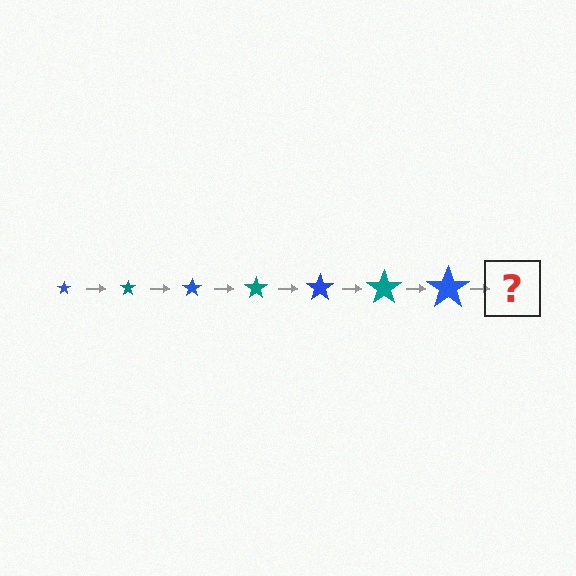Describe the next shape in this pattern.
It should be a teal star, larger than the previous one.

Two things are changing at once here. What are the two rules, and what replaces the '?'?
The two rules are that the star grows larger each step and the color cycles through blue and teal. The '?' should be a teal star, larger than the previous one.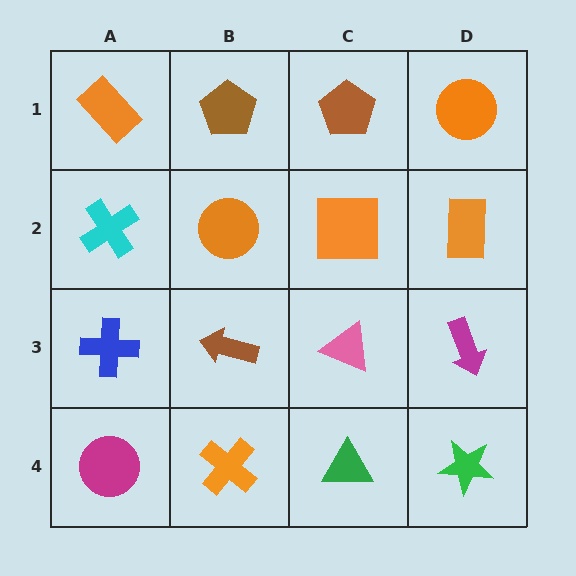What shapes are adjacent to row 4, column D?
A magenta arrow (row 3, column D), a green triangle (row 4, column C).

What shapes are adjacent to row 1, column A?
A cyan cross (row 2, column A), a brown pentagon (row 1, column B).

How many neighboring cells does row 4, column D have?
2.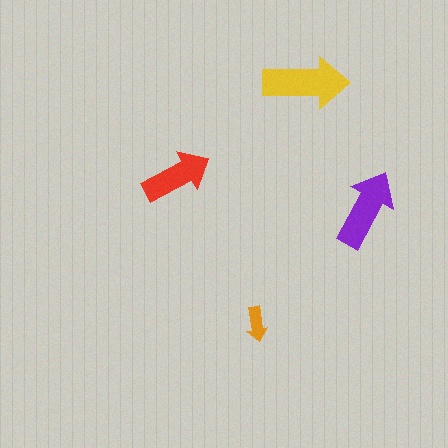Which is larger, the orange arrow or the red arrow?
The red one.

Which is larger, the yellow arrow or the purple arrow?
The yellow one.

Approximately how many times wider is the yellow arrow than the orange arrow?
About 2.5 times wider.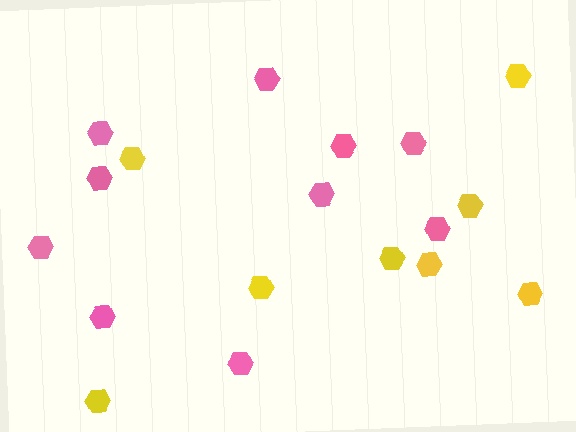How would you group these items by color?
There are 2 groups: one group of pink hexagons (10) and one group of yellow hexagons (8).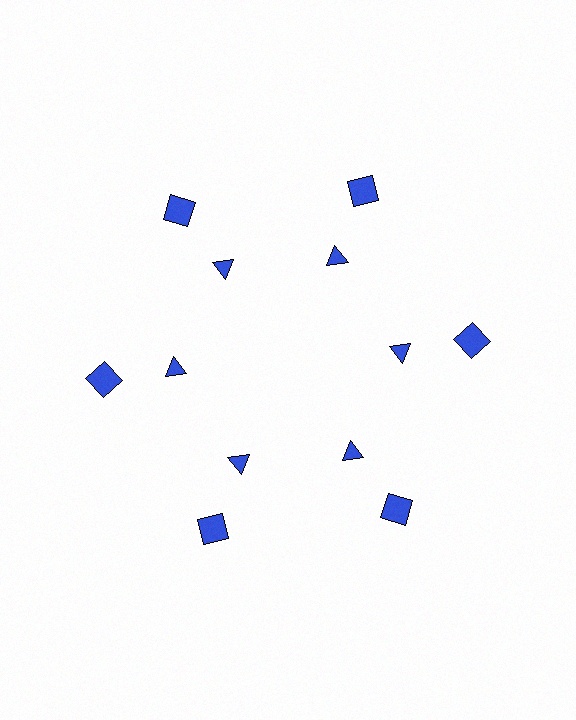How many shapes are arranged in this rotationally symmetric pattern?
There are 12 shapes, arranged in 6 groups of 2.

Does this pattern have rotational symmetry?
Yes, this pattern has 6-fold rotational symmetry. It looks the same after rotating 60 degrees around the center.